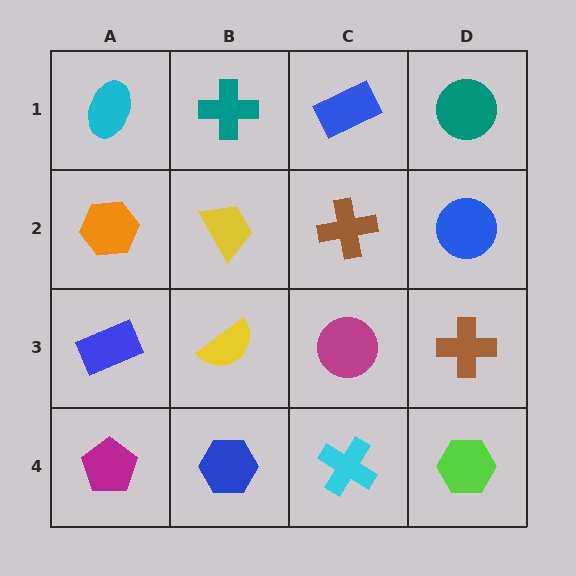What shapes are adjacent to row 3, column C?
A brown cross (row 2, column C), a cyan cross (row 4, column C), a yellow semicircle (row 3, column B), a brown cross (row 3, column D).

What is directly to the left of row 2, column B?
An orange hexagon.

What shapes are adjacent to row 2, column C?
A blue rectangle (row 1, column C), a magenta circle (row 3, column C), a yellow trapezoid (row 2, column B), a blue circle (row 2, column D).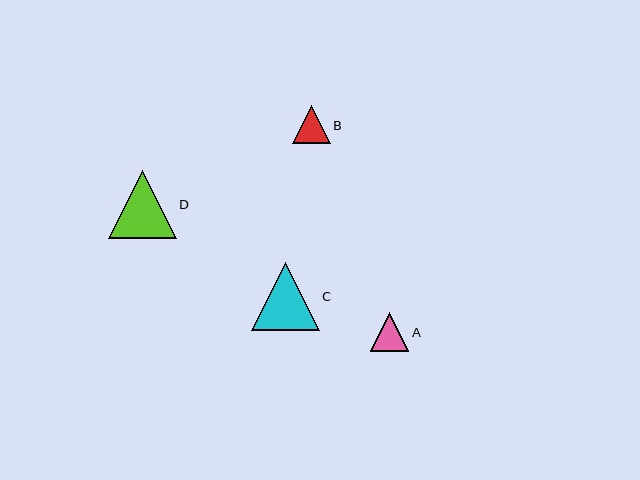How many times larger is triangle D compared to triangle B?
Triangle D is approximately 1.8 times the size of triangle B.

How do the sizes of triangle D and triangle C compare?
Triangle D and triangle C are approximately the same size.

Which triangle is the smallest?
Triangle B is the smallest with a size of approximately 38 pixels.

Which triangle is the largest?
Triangle D is the largest with a size of approximately 68 pixels.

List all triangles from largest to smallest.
From largest to smallest: D, C, A, B.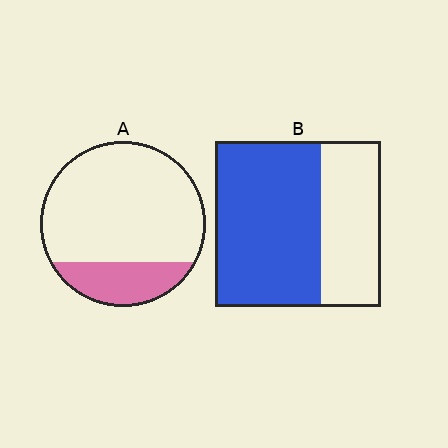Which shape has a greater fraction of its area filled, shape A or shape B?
Shape B.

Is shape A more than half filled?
No.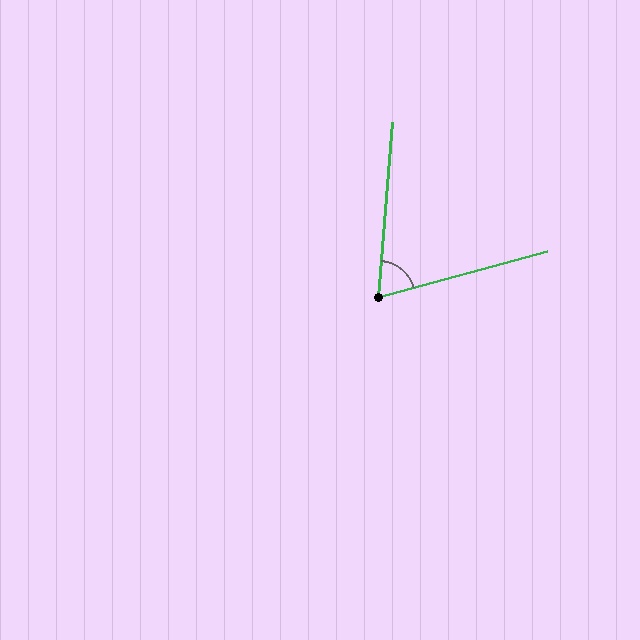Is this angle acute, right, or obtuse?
It is acute.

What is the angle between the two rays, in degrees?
Approximately 70 degrees.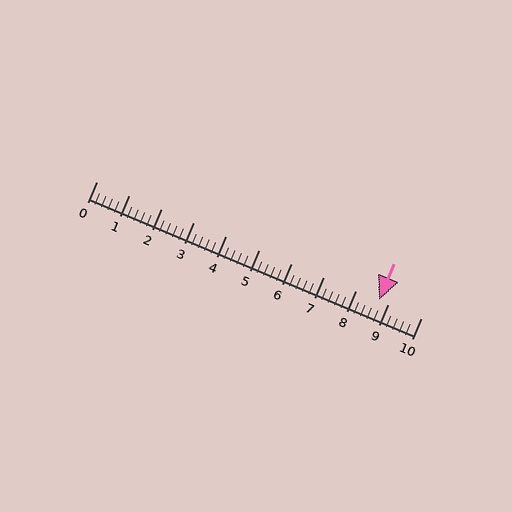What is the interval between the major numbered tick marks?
The major tick marks are spaced 1 units apart.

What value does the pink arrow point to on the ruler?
The pink arrow points to approximately 8.7.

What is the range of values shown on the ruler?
The ruler shows values from 0 to 10.